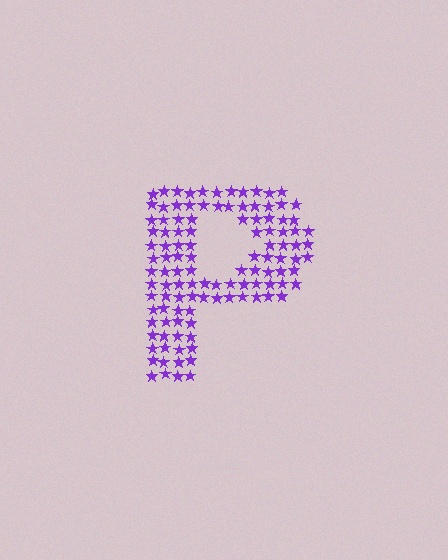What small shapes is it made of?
It is made of small stars.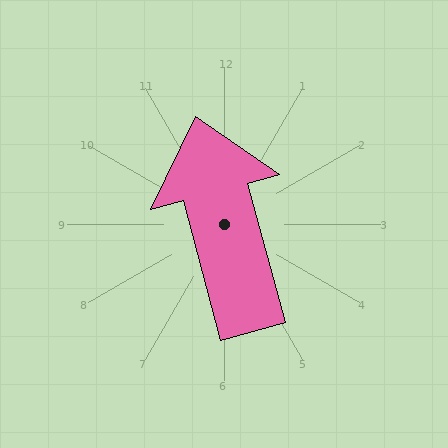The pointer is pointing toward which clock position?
Roughly 11 o'clock.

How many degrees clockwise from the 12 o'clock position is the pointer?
Approximately 345 degrees.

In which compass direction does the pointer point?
North.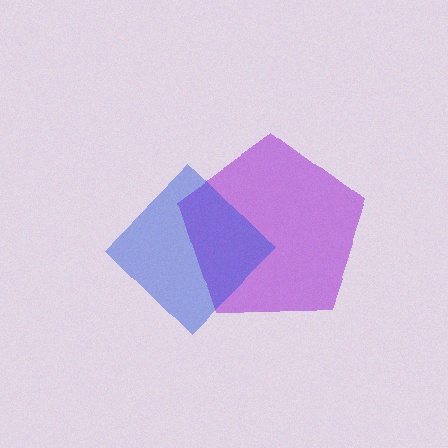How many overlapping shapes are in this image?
There are 2 overlapping shapes in the image.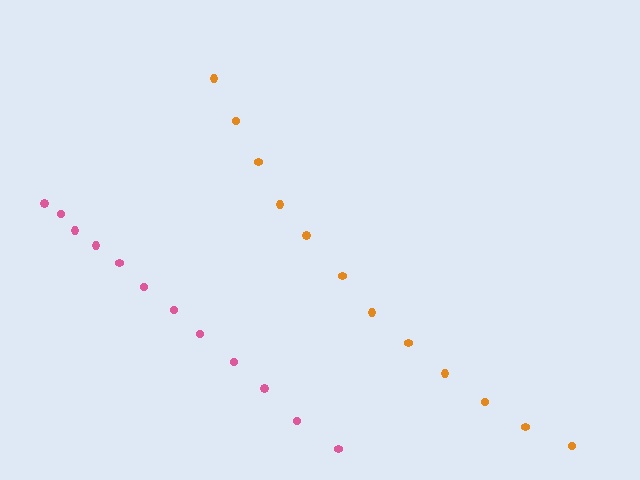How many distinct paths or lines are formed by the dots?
There are 2 distinct paths.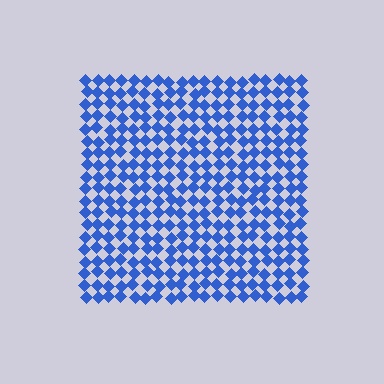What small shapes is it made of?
It is made of small diamonds.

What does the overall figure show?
The overall figure shows a square.